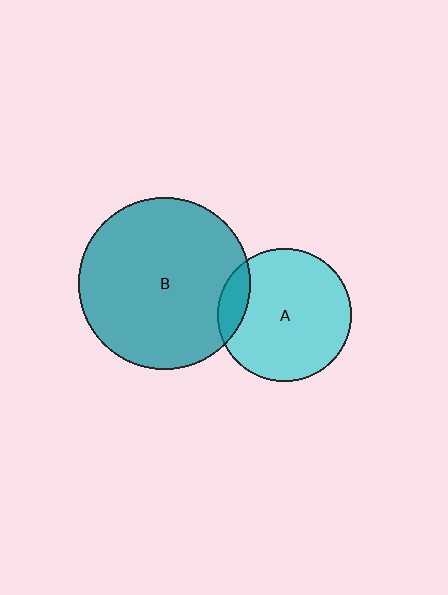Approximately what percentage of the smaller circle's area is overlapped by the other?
Approximately 10%.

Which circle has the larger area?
Circle B (teal).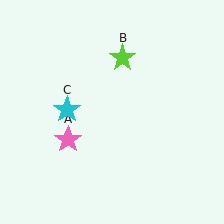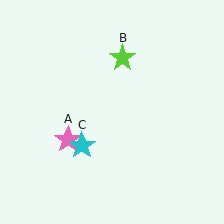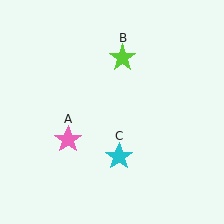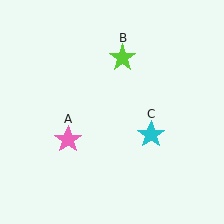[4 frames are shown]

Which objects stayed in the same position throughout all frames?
Pink star (object A) and lime star (object B) remained stationary.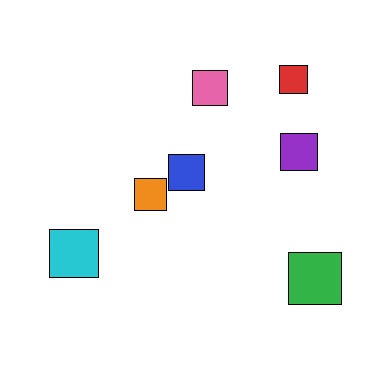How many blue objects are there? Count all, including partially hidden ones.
There is 1 blue object.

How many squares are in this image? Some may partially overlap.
There are 7 squares.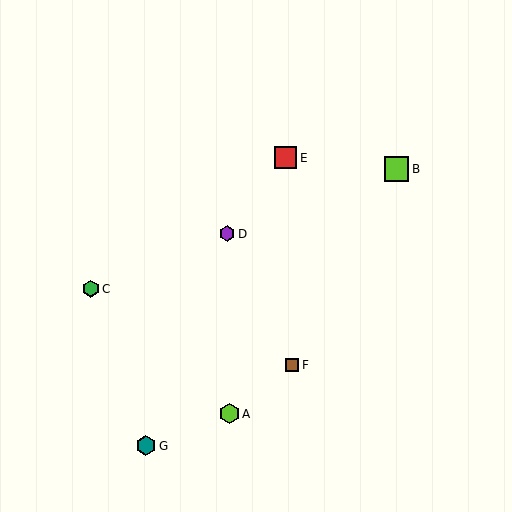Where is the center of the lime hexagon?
The center of the lime hexagon is at (229, 414).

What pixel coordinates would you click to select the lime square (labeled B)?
Click at (396, 169) to select the lime square B.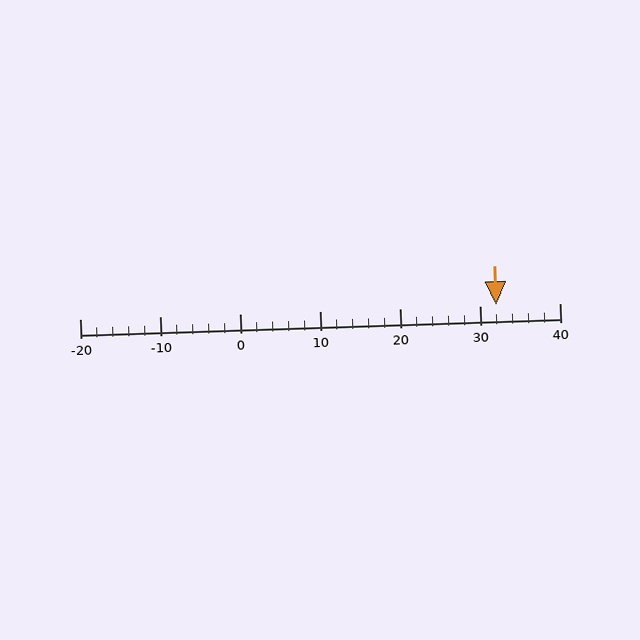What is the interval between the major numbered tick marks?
The major tick marks are spaced 10 units apart.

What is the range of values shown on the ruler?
The ruler shows values from -20 to 40.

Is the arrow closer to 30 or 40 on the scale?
The arrow is closer to 30.